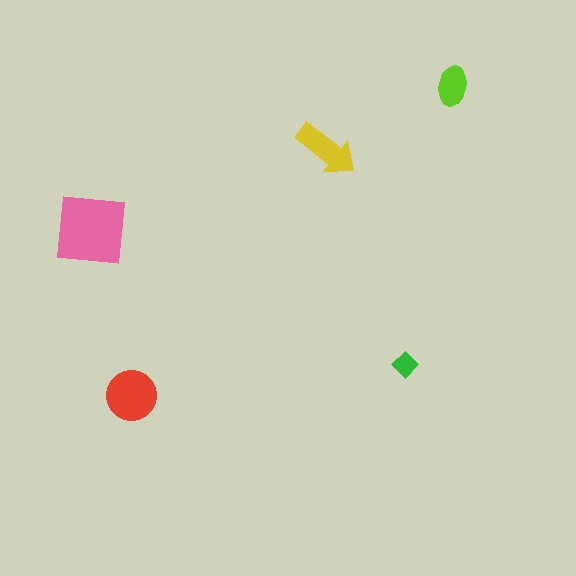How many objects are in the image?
There are 5 objects in the image.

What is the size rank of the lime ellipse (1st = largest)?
4th.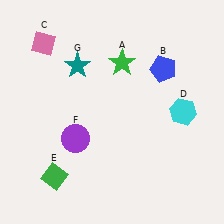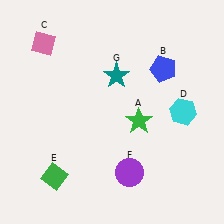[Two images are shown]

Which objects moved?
The objects that moved are: the green star (A), the purple circle (F), the teal star (G).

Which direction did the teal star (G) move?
The teal star (G) moved right.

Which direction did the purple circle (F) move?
The purple circle (F) moved right.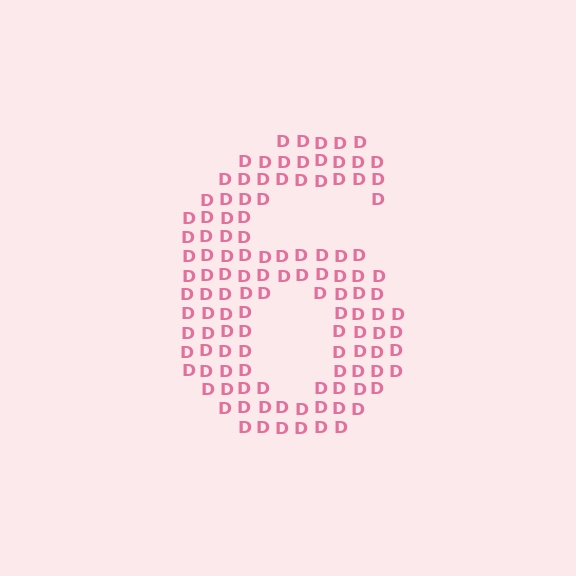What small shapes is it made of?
It is made of small letter D's.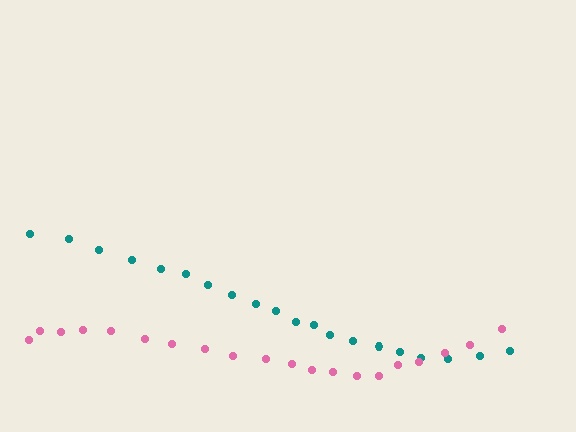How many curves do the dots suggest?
There are 2 distinct paths.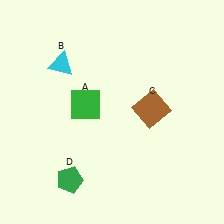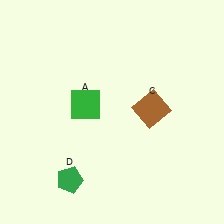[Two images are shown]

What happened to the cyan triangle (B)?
The cyan triangle (B) was removed in Image 2. It was in the top-left area of Image 1.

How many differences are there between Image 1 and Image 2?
There is 1 difference between the two images.